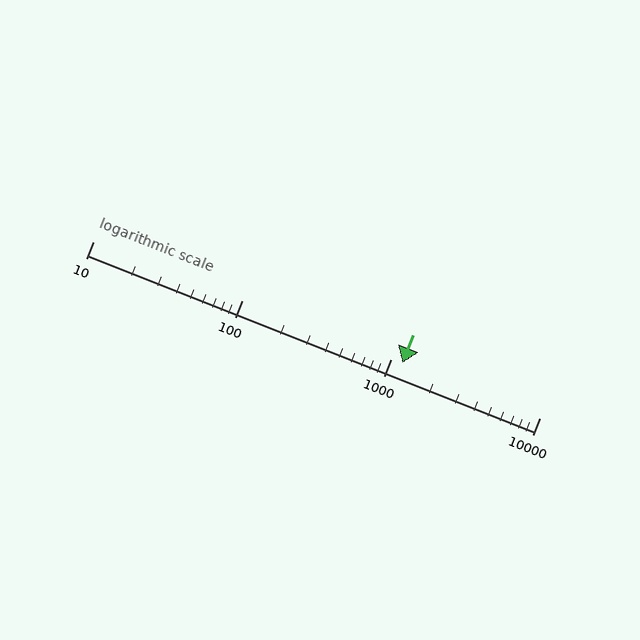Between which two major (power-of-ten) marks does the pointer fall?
The pointer is between 1000 and 10000.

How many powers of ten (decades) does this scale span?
The scale spans 3 decades, from 10 to 10000.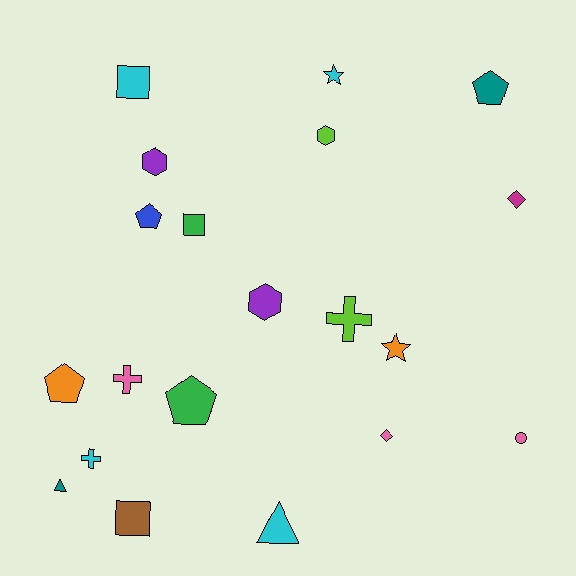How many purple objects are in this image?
There are 2 purple objects.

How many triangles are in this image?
There are 2 triangles.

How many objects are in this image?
There are 20 objects.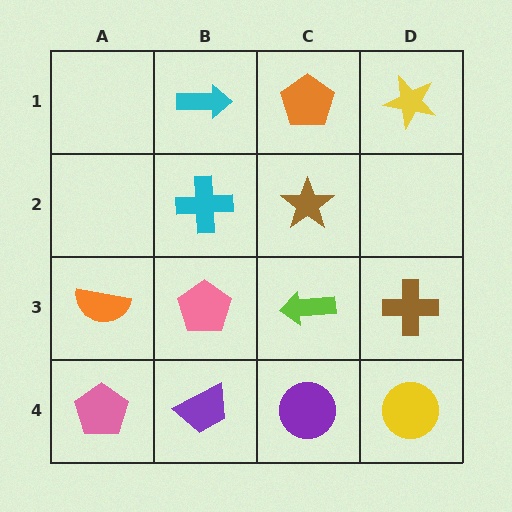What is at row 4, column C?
A purple circle.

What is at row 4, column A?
A pink pentagon.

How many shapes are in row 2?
2 shapes.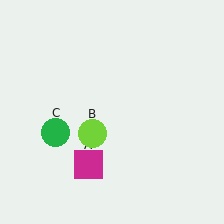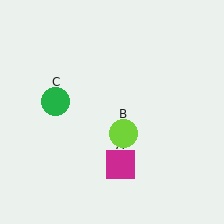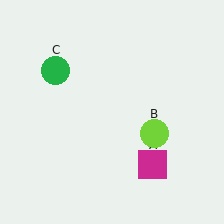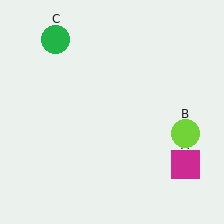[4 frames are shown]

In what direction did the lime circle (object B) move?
The lime circle (object B) moved right.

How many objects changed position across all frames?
3 objects changed position: magenta square (object A), lime circle (object B), green circle (object C).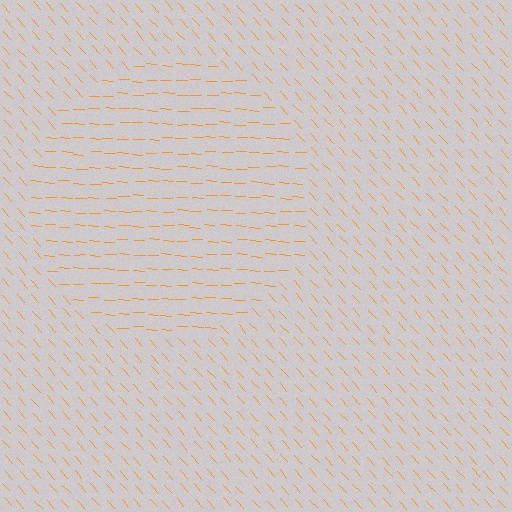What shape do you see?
I see a circle.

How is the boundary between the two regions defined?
The boundary is defined purely by a change in line orientation (approximately 45 degrees difference). All lines are the same color and thickness.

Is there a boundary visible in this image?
Yes, there is a texture boundary formed by a change in line orientation.